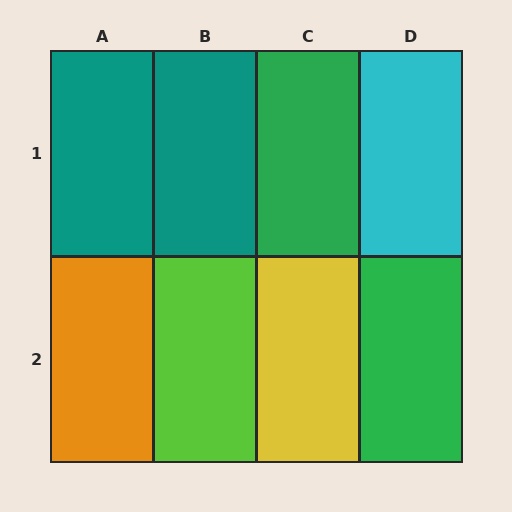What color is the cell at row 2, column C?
Yellow.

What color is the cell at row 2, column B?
Lime.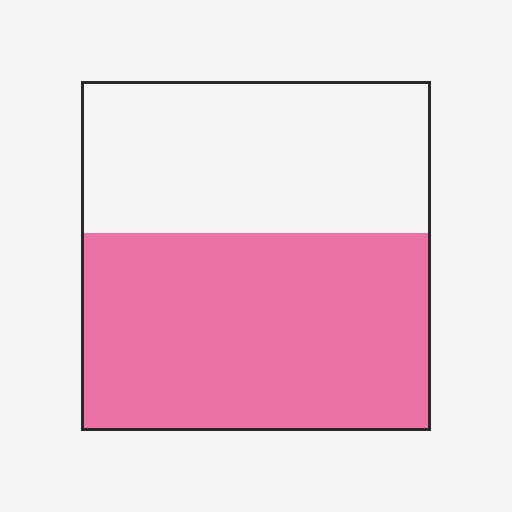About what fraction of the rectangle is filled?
About three fifths (3/5).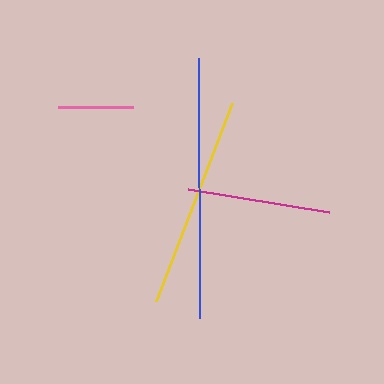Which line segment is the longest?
The blue line is the longest at approximately 260 pixels.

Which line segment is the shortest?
The pink line is the shortest at approximately 75 pixels.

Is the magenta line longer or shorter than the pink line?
The magenta line is longer than the pink line.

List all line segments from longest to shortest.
From longest to shortest: blue, yellow, magenta, pink.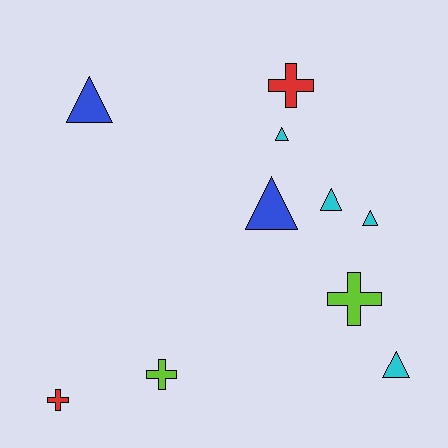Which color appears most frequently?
Cyan, with 4 objects.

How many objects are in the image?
There are 10 objects.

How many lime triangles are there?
There are no lime triangles.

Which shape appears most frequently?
Triangle, with 6 objects.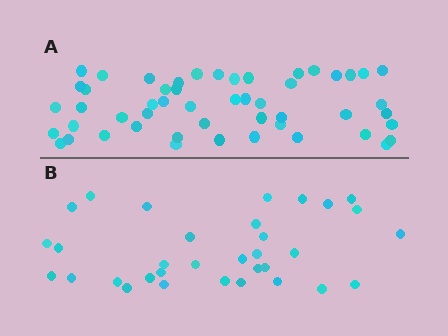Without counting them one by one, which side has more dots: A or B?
Region A (the top region) has more dots.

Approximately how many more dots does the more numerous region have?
Region A has approximately 20 more dots than region B.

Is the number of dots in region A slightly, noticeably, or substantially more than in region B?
Region A has substantially more. The ratio is roughly 1.5 to 1.